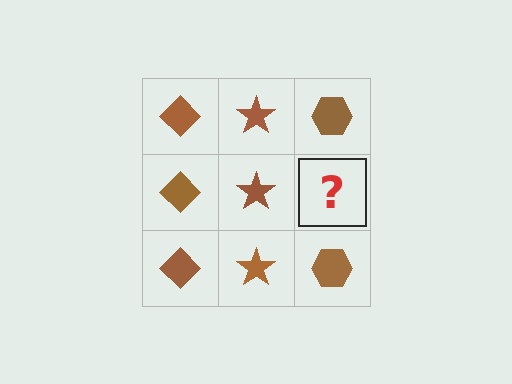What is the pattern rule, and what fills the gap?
The rule is that each column has a consistent shape. The gap should be filled with a brown hexagon.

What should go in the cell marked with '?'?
The missing cell should contain a brown hexagon.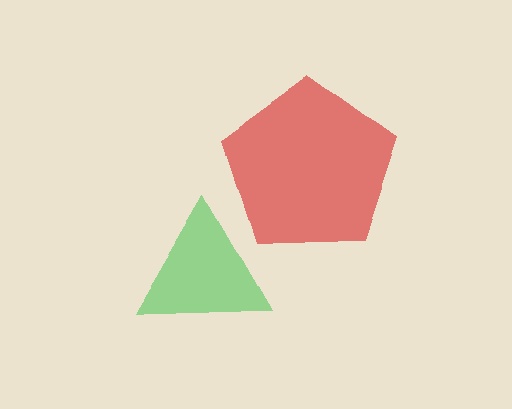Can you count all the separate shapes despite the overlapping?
Yes, there are 2 separate shapes.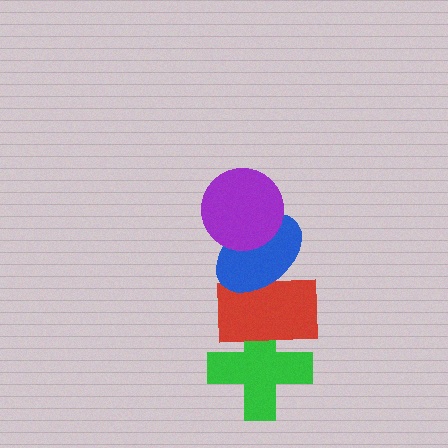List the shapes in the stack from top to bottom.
From top to bottom: the purple circle, the blue ellipse, the red rectangle, the green cross.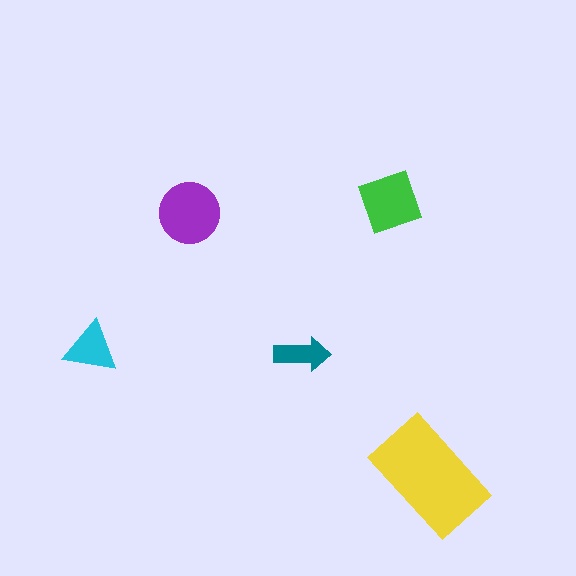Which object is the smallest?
The teal arrow.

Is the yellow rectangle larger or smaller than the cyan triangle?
Larger.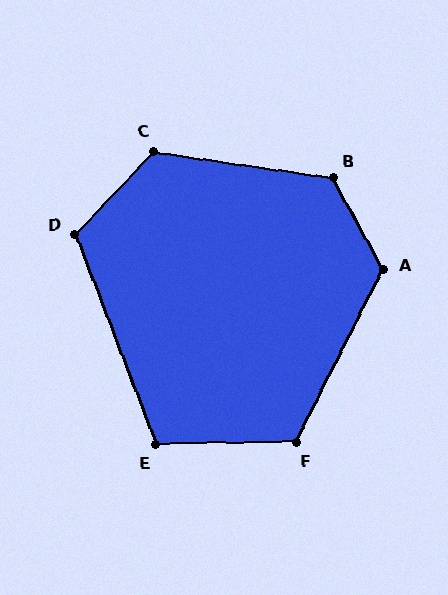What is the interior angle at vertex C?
Approximately 125 degrees (obtuse).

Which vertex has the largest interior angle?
B, at approximately 127 degrees.